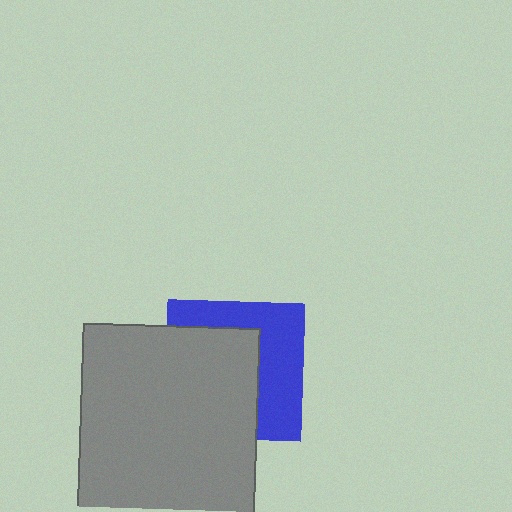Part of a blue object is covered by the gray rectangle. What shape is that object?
It is a square.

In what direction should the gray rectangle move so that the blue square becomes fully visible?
The gray rectangle should move left. That is the shortest direction to clear the overlap and leave the blue square fully visible.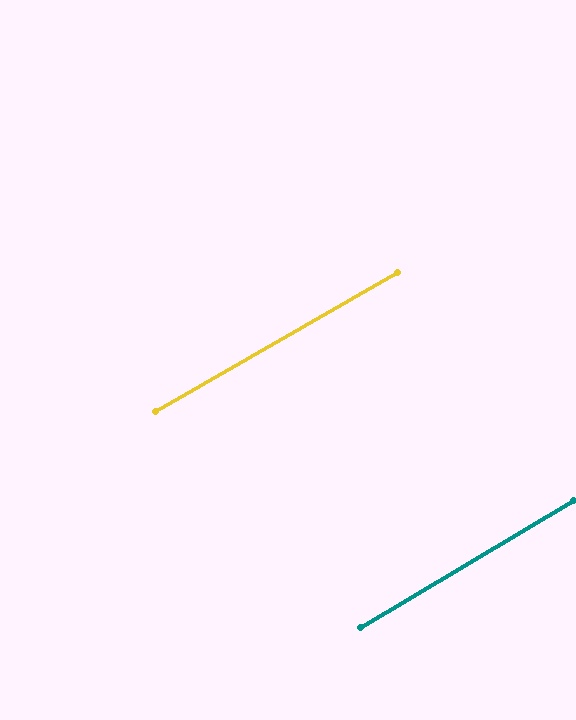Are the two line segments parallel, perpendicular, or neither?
Parallel — their directions differ by only 1.0°.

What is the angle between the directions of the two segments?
Approximately 1 degree.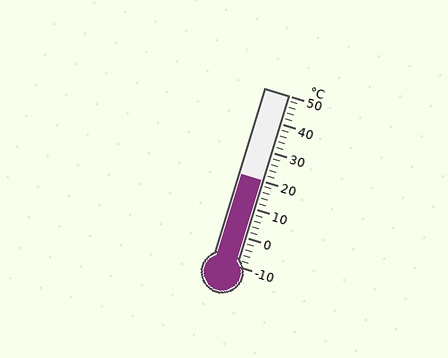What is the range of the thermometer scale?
The thermometer scale ranges from -10°C to 50°C.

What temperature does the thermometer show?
The thermometer shows approximately 20°C.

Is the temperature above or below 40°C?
The temperature is below 40°C.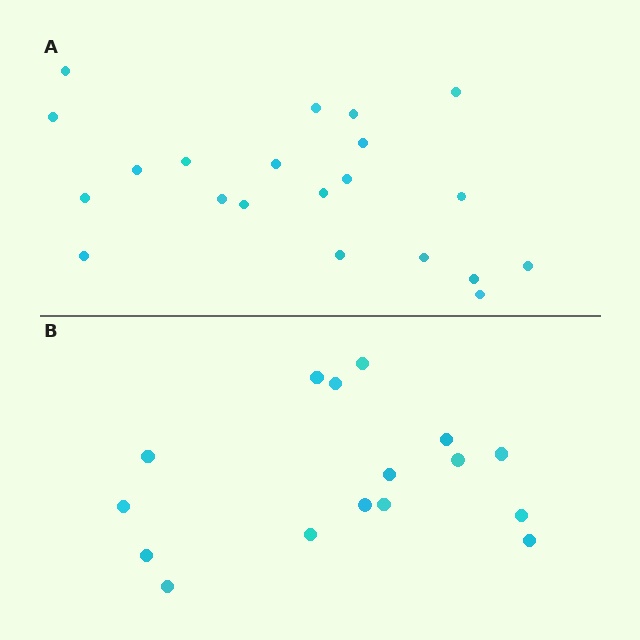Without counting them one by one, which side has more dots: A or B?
Region A (the top region) has more dots.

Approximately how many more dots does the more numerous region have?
Region A has about 5 more dots than region B.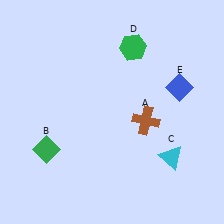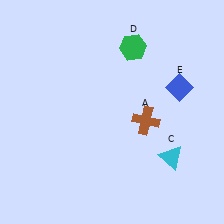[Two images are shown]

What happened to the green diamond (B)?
The green diamond (B) was removed in Image 2. It was in the bottom-left area of Image 1.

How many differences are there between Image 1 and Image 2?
There is 1 difference between the two images.